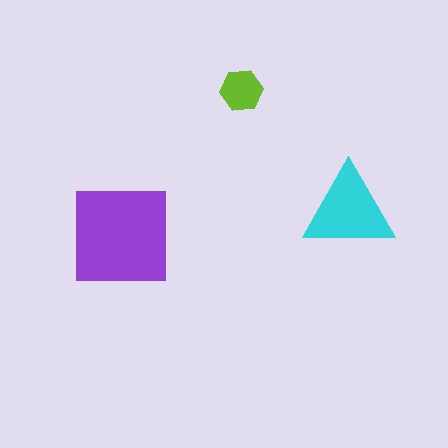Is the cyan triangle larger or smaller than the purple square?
Smaller.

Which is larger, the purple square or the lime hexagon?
The purple square.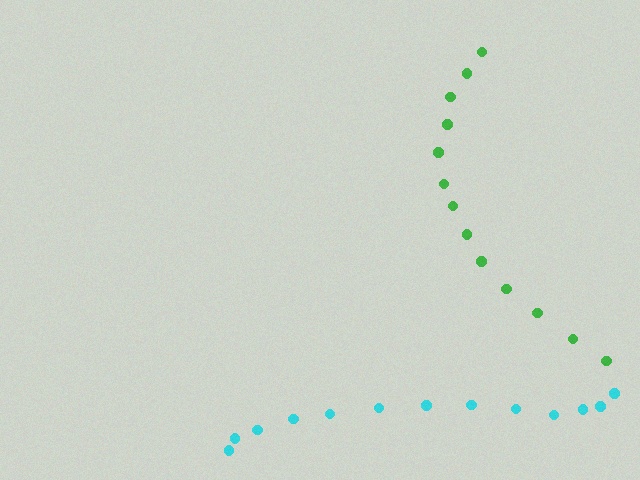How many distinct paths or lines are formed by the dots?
There are 2 distinct paths.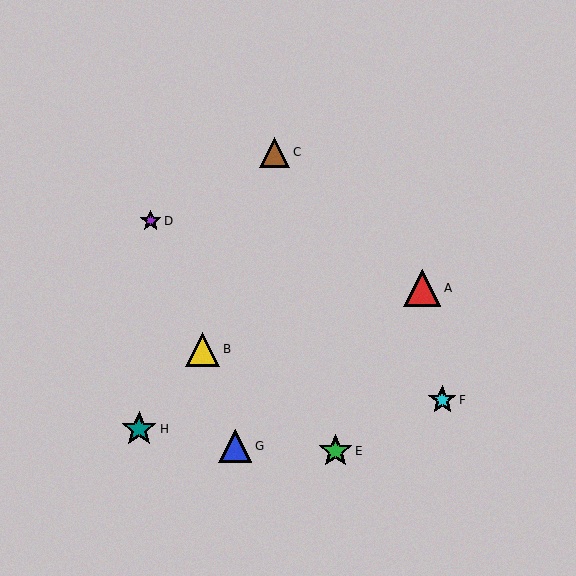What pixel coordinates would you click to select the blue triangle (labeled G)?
Click at (235, 446) to select the blue triangle G.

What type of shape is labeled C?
Shape C is a brown triangle.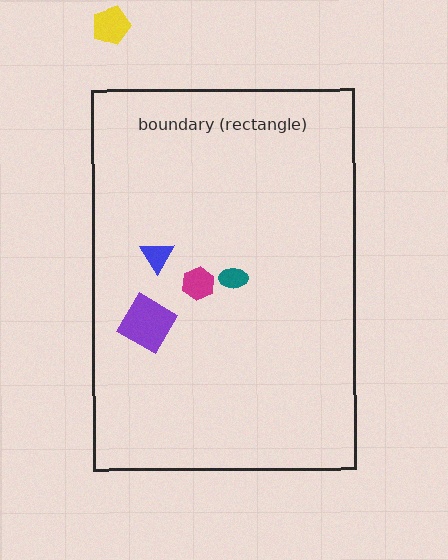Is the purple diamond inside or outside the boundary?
Inside.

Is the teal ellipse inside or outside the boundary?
Inside.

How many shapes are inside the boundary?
4 inside, 1 outside.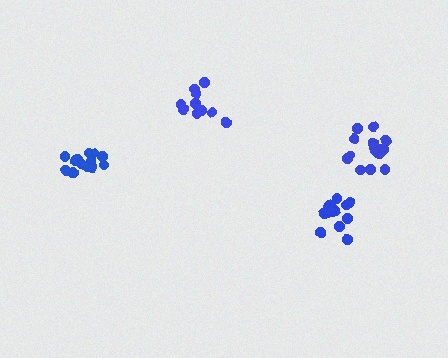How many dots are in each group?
Group 1: 15 dots, Group 2: 10 dots, Group 3: 15 dots, Group 4: 13 dots (53 total).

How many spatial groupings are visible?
There are 4 spatial groupings.